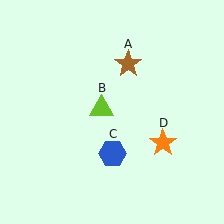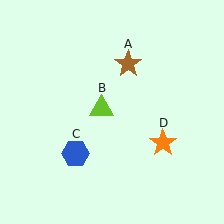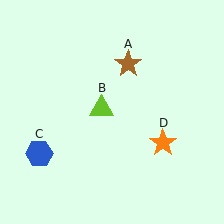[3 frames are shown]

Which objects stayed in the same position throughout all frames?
Brown star (object A) and lime triangle (object B) and orange star (object D) remained stationary.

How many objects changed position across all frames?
1 object changed position: blue hexagon (object C).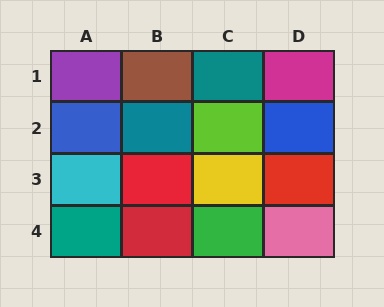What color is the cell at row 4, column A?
Teal.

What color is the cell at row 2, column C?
Lime.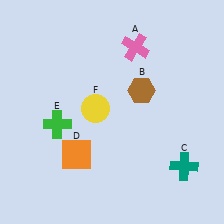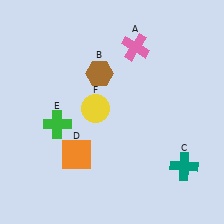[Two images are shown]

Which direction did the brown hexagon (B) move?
The brown hexagon (B) moved left.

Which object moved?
The brown hexagon (B) moved left.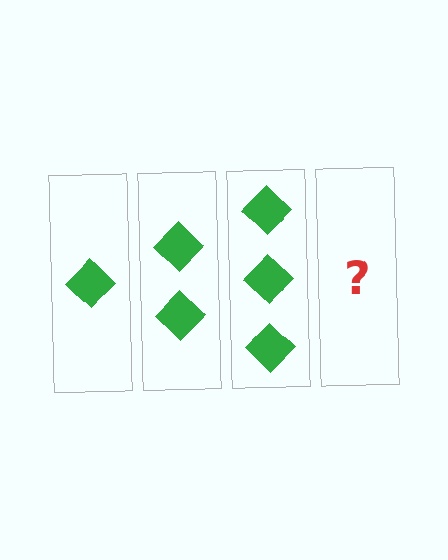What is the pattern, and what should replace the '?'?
The pattern is that each step adds one more diamond. The '?' should be 4 diamonds.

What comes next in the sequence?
The next element should be 4 diamonds.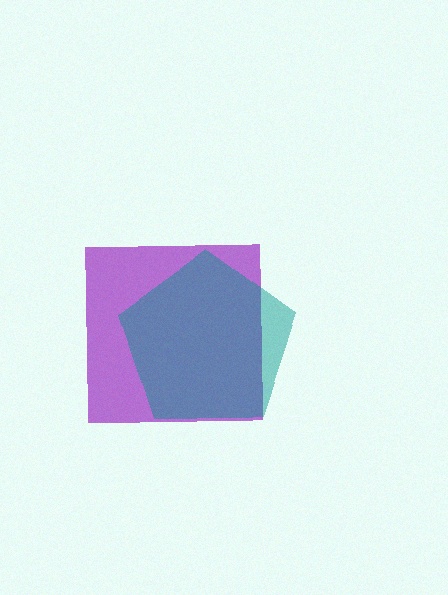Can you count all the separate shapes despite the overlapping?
Yes, there are 2 separate shapes.